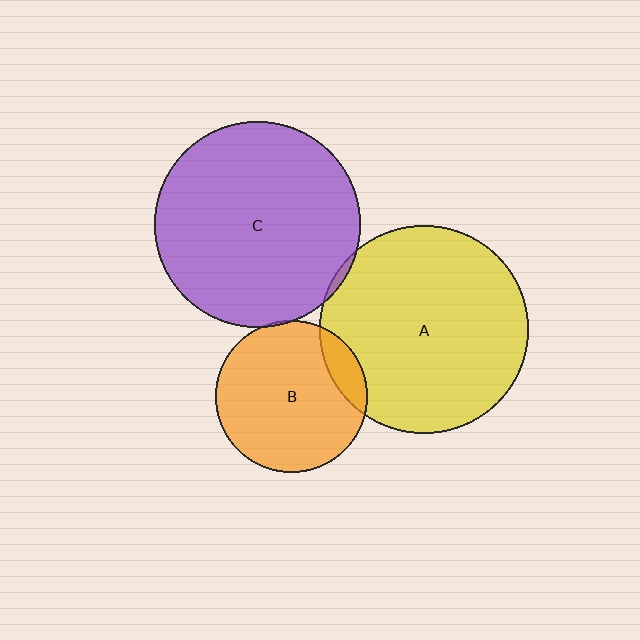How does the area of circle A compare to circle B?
Approximately 1.9 times.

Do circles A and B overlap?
Yes.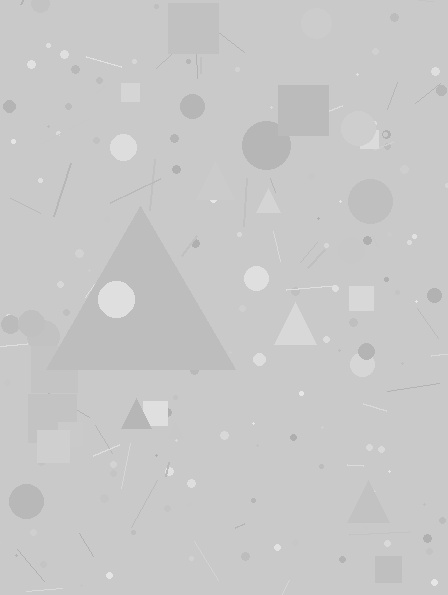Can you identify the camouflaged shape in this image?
The camouflaged shape is a triangle.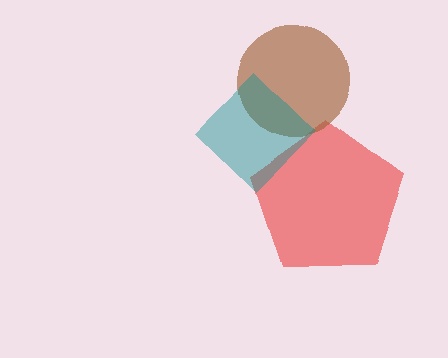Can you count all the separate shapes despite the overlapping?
Yes, there are 3 separate shapes.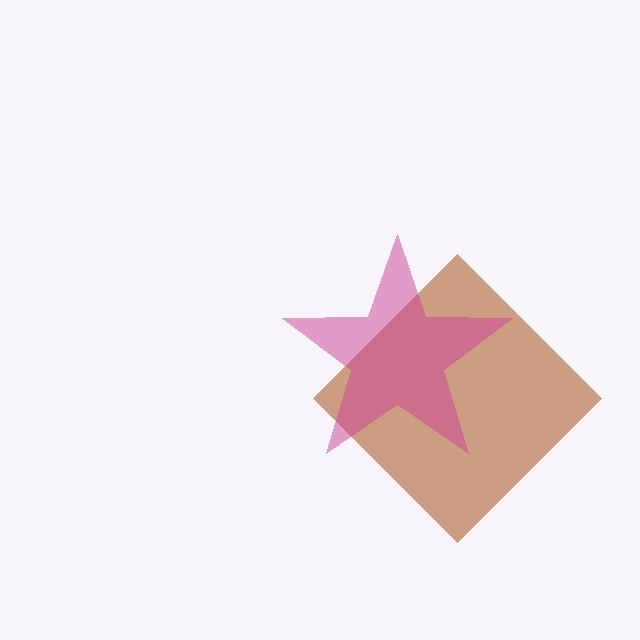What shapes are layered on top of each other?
The layered shapes are: a brown diamond, a magenta star.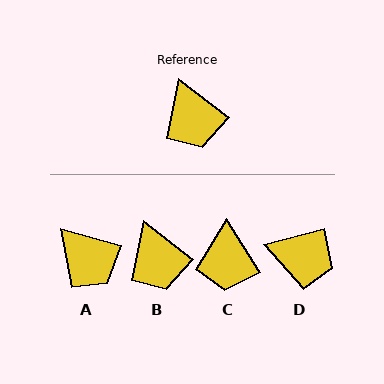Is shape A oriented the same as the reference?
No, it is off by about 22 degrees.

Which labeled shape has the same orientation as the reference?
B.